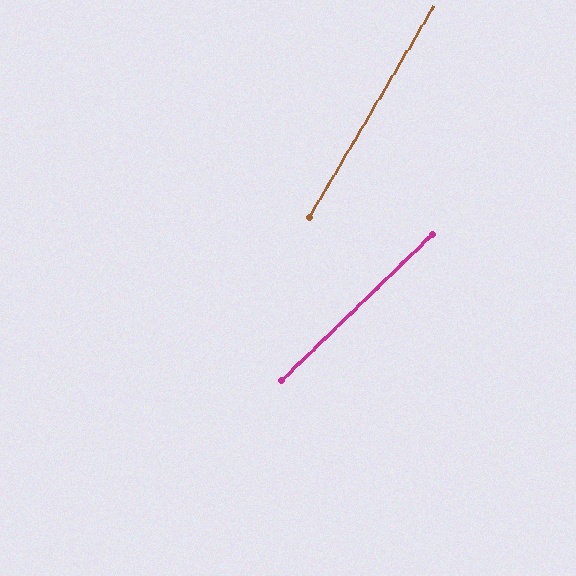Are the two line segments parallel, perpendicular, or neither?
Neither parallel nor perpendicular — they differ by about 15°.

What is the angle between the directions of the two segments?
Approximately 15 degrees.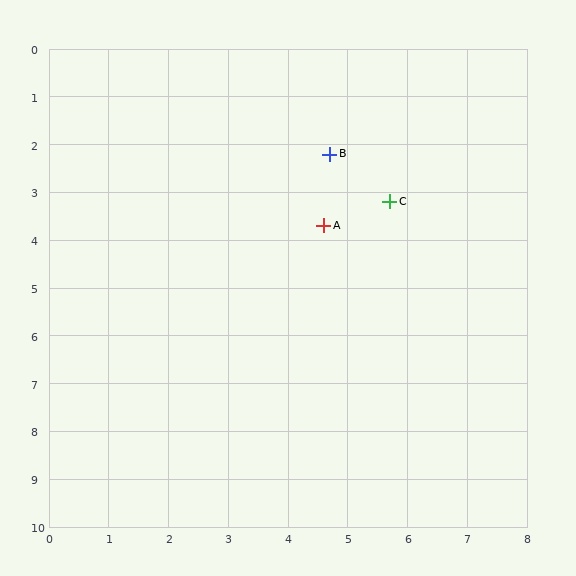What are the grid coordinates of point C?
Point C is at approximately (5.7, 3.2).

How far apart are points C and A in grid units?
Points C and A are about 1.2 grid units apart.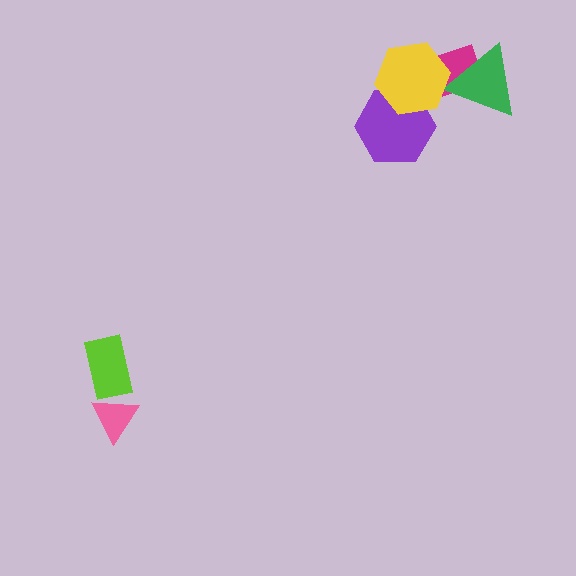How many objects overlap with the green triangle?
2 objects overlap with the green triangle.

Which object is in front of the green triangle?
The yellow hexagon is in front of the green triangle.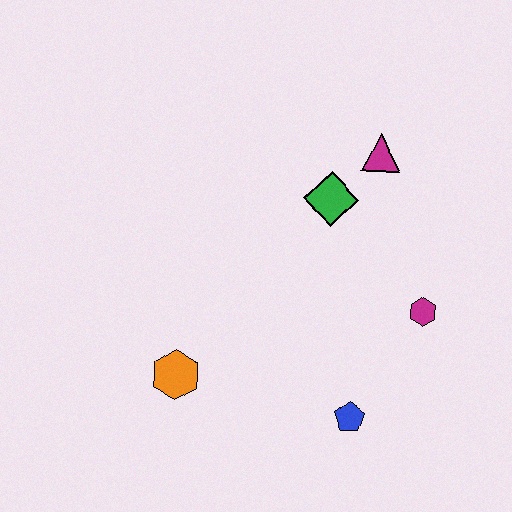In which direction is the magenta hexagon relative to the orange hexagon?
The magenta hexagon is to the right of the orange hexagon.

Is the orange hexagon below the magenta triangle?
Yes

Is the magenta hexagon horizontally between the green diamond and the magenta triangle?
No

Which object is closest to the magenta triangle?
The green diamond is closest to the magenta triangle.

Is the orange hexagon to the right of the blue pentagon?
No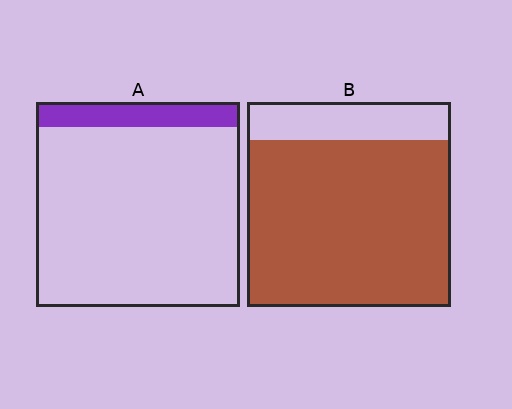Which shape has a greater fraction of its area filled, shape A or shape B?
Shape B.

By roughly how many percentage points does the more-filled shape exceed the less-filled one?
By roughly 70 percentage points (B over A).